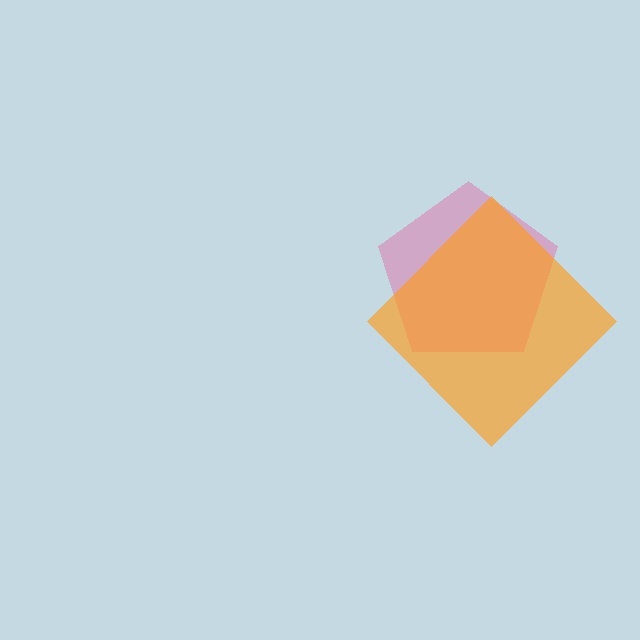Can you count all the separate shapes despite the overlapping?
Yes, there are 2 separate shapes.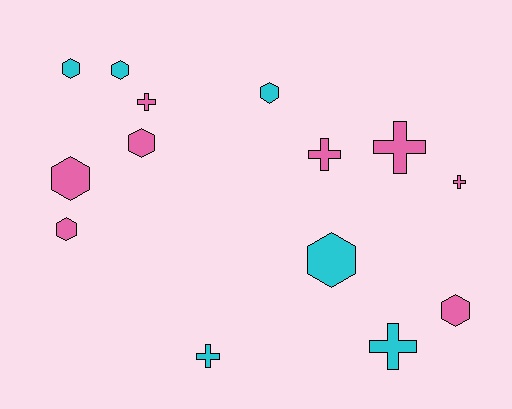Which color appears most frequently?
Pink, with 8 objects.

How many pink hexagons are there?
There are 4 pink hexagons.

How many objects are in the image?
There are 14 objects.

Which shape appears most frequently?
Hexagon, with 8 objects.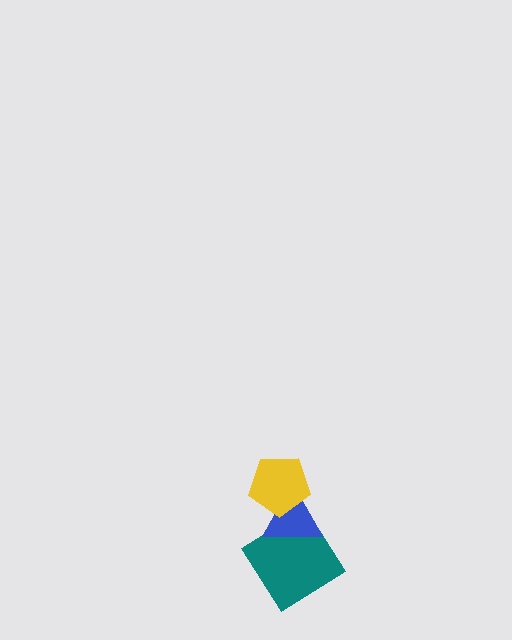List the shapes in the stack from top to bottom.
From top to bottom: the yellow pentagon, the blue triangle, the teal diamond.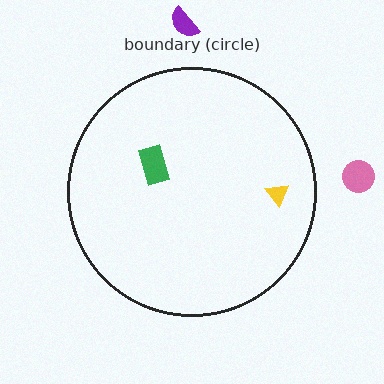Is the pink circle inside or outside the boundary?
Outside.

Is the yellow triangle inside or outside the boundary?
Inside.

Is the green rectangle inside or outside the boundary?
Inside.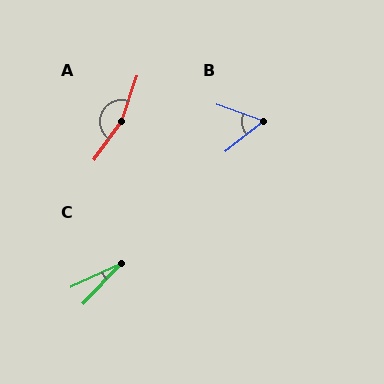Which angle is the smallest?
C, at approximately 21 degrees.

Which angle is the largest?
A, at approximately 164 degrees.